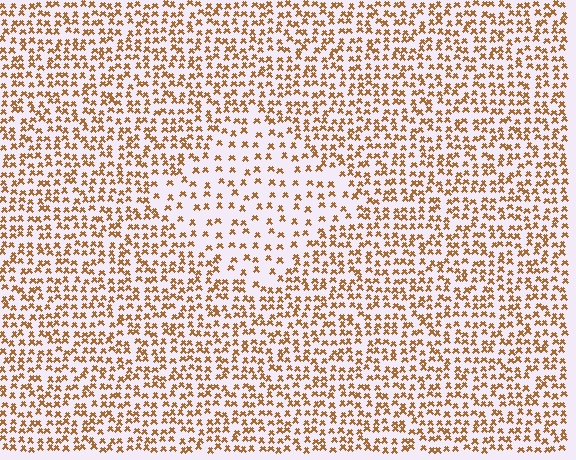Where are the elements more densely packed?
The elements are more densely packed outside the diamond boundary.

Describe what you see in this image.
The image contains small brown elements arranged at two different densities. A diamond-shaped region is visible where the elements are less densely packed than the surrounding area.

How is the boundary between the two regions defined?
The boundary is defined by a change in element density (approximately 2.0x ratio). All elements are the same color, size, and shape.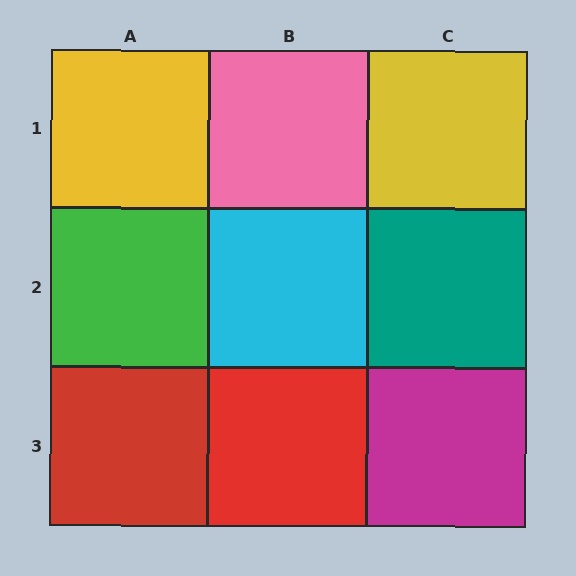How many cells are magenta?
1 cell is magenta.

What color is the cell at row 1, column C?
Yellow.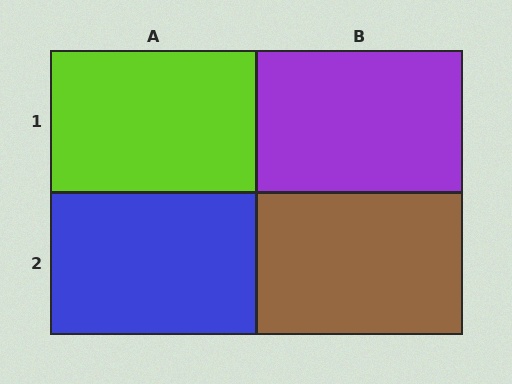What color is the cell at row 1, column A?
Lime.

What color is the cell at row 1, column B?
Purple.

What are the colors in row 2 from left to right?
Blue, brown.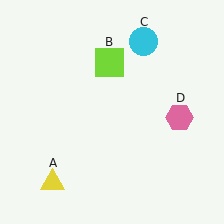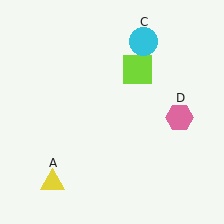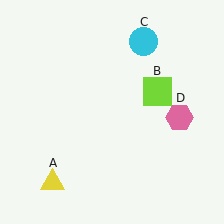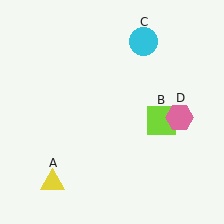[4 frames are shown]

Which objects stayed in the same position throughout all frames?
Yellow triangle (object A) and cyan circle (object C) and pink hexagon (object D) remained stationary.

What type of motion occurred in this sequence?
The lime square (object B) rotated clockwise around the center of the scene.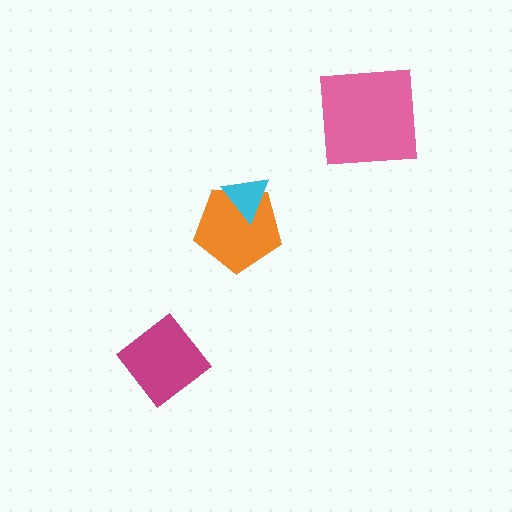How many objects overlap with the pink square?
0 objects overlap with the pink square.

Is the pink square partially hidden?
No, no other shape covers it.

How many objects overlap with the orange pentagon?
1 object overlaps with the orange pentagon.